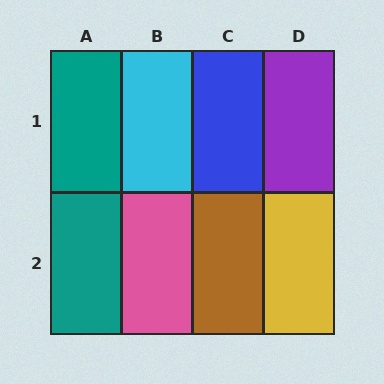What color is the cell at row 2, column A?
Teal.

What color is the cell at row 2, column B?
Pink.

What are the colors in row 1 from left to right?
Teal, cyan, blue, purple.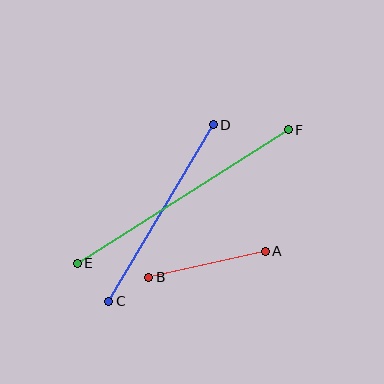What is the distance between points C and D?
The distance is approximately 205 pixels.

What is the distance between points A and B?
The distance is approximately 120 pixels.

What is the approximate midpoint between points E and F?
The midpoint is at approximately (183, 196) pixels.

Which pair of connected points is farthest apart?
Points E and F are farthest apart.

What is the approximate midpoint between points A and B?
The midpoint is at approximately (207, 264) pixels.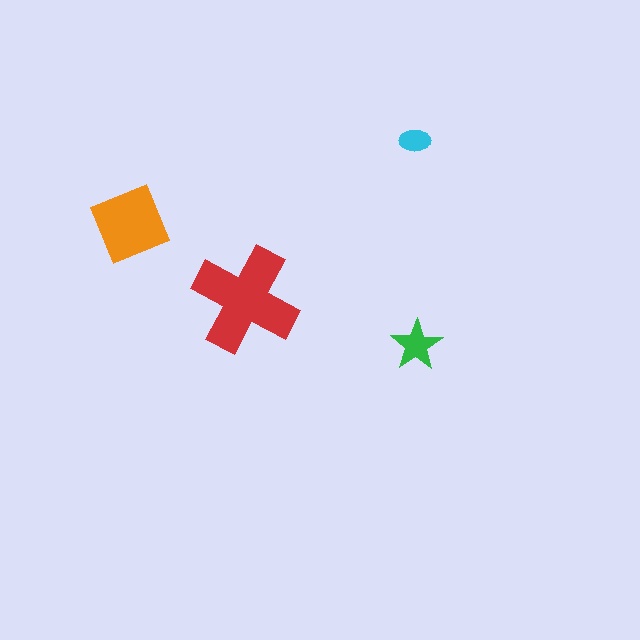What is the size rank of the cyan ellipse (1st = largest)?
4th.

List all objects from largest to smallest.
The red cross, the orange square, the green star, the cyan ellipse.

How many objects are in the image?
There are 4 objects in the image.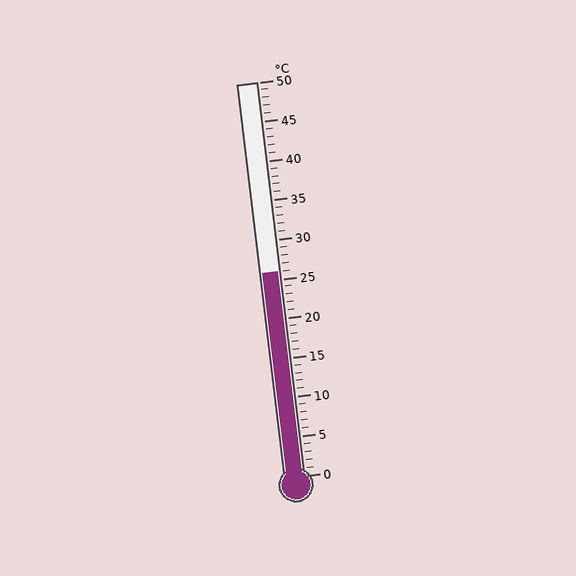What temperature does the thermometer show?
The thermometer shows approximately 26°C.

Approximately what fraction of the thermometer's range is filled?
The thermometer is filled to approximately 50% of its range.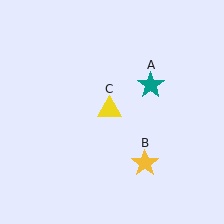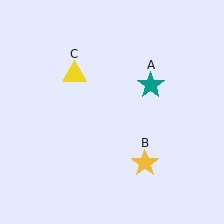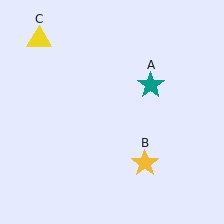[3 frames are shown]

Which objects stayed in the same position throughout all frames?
Teal star (object A) and yellow star (object B) remained stationary.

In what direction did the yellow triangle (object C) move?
The yellow triangle (object C) moved up and to the left.